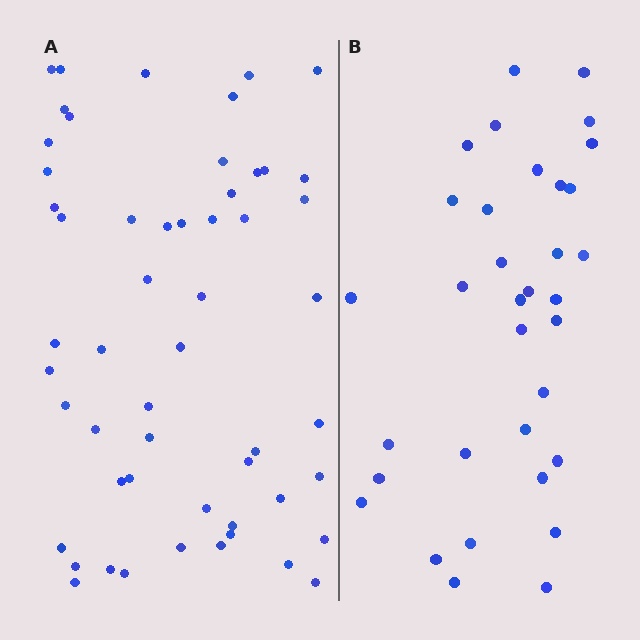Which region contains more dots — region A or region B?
Region A (the left region) has more dots.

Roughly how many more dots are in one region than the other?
Region A has approximately 20 more dots than region B.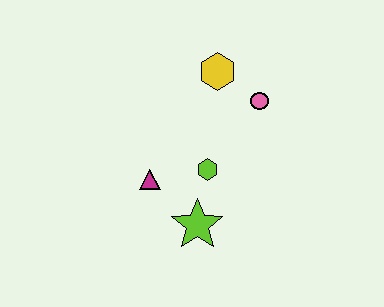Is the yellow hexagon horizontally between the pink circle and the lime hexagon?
Yes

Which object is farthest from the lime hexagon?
The yellow hexagon is farthest from the lime hexagon.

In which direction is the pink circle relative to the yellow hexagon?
The pink circle is to the right of the yellow hexagon.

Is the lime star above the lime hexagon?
No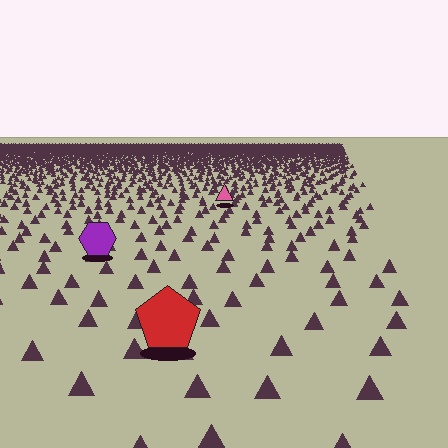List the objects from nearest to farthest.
From nearest to farthest: the red pentagon, the purple hexagon, the pink triangle.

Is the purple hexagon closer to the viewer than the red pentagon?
No. The red pentagon is closer — you can tell from the texture gradient: the ground texture is coarser near it.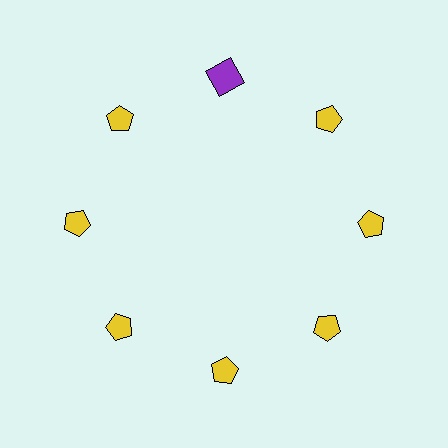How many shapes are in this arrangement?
There are 8 shapes arranged in a ring pattern.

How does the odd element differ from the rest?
It differs in both color (purple instead of yellow) and shape (square instead of pentagon).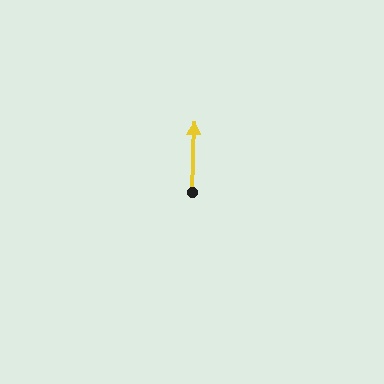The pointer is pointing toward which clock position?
Roughly 12 o'clock.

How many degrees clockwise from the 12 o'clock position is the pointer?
Approximately 2 degrees.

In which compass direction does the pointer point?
North.